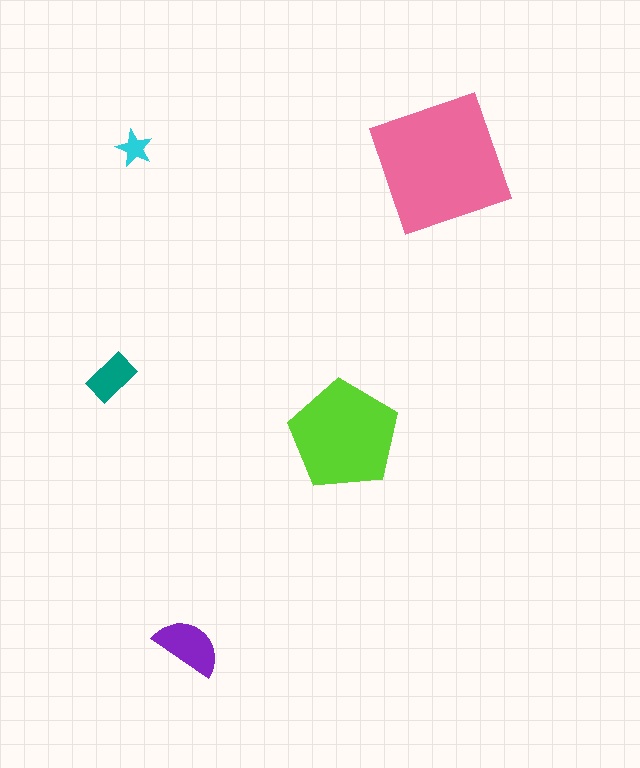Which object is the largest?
The pink square.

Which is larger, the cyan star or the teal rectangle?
The teal rectangle.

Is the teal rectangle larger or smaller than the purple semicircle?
Smaller.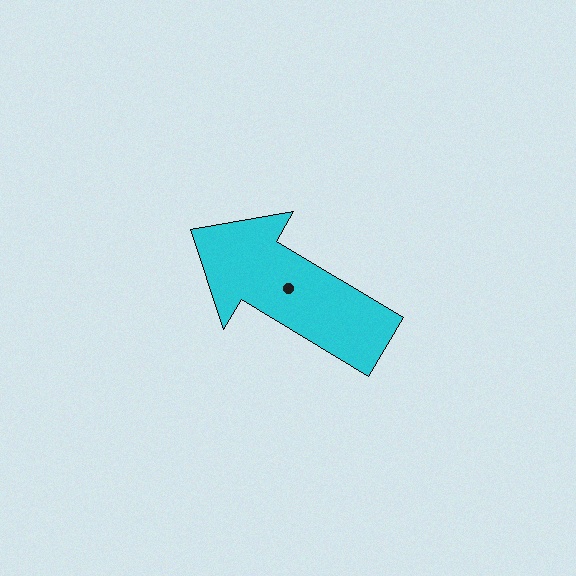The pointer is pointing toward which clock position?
Roughly 10 o'clock.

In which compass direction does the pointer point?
Northwest.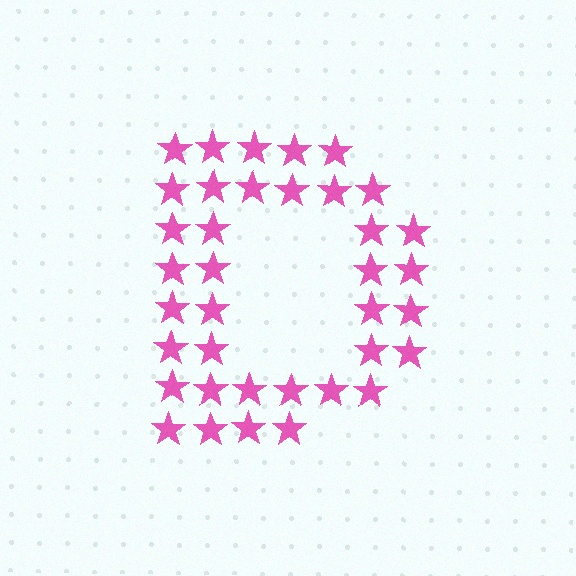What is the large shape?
The large shape is the letter D.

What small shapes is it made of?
It is made of small stars.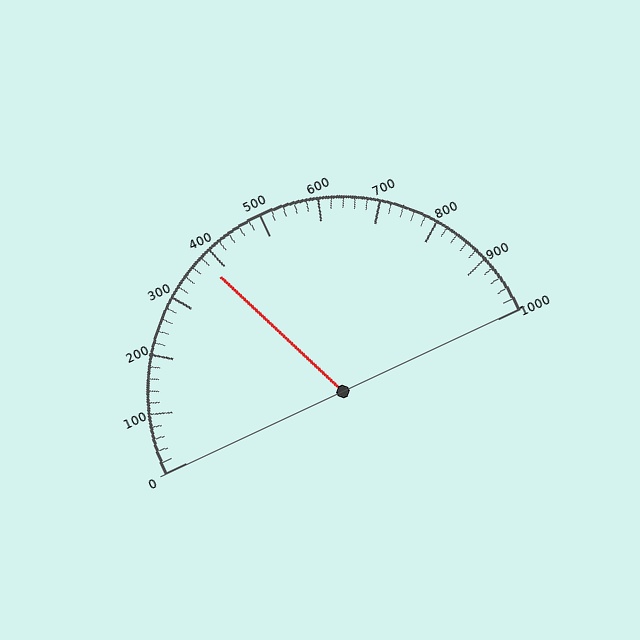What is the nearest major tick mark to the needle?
The nearest major tick mark is 400.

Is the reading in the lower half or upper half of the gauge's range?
The reading is in the lower half of the range (0 to 1000).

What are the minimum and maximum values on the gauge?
The gauge ranges from 0 to 1000.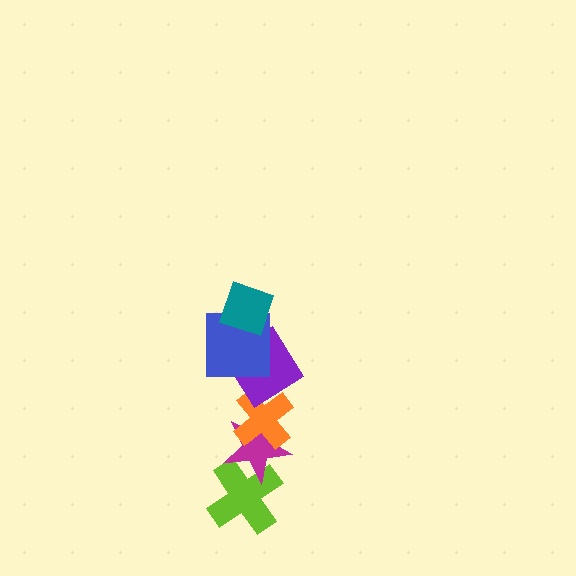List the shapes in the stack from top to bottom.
From top to bottom: the teal diamond, the blue square, the purple diamond, the orange cross, the magenta star, the lime cross.